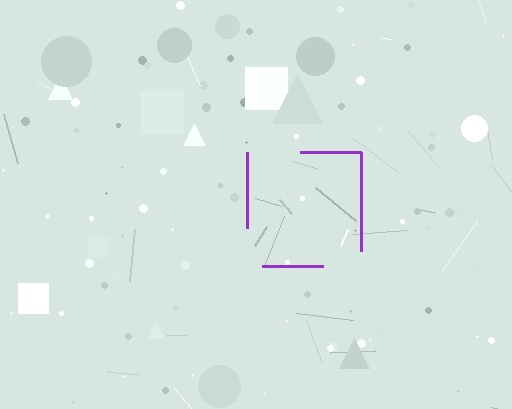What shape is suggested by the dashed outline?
The dashed outline suggests a square.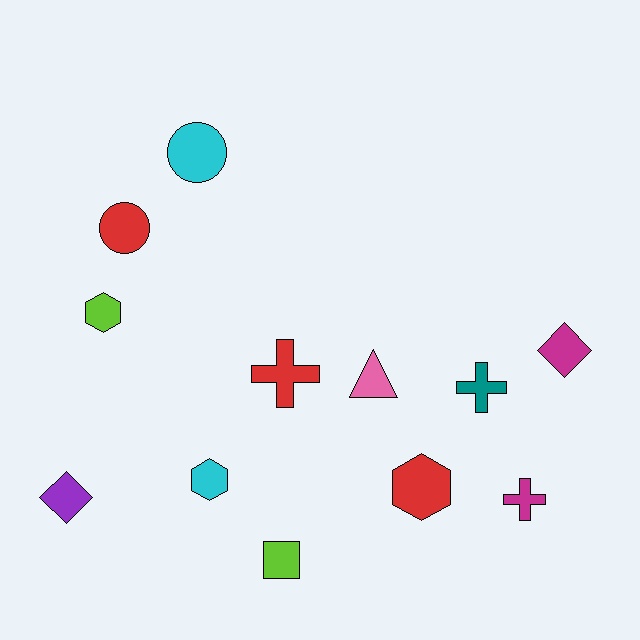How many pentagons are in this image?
There are no pentagons.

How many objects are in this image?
There are 12 objects.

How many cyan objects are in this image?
There are 2 cyan objects.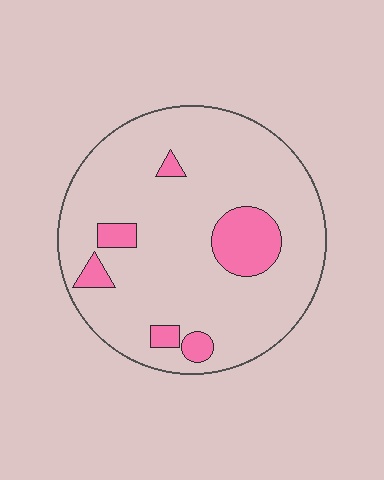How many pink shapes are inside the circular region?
6.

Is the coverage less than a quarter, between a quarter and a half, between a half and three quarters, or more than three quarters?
Less than a quarter.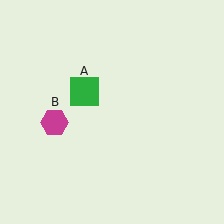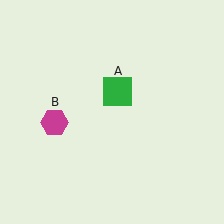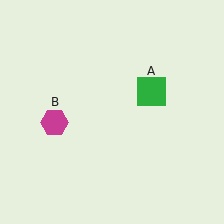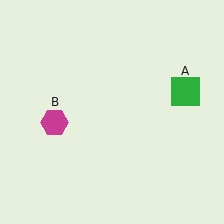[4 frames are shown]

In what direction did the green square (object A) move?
The green square (object A) moved right.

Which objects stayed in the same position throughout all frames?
Magenta hexagon (object B) remained stationary.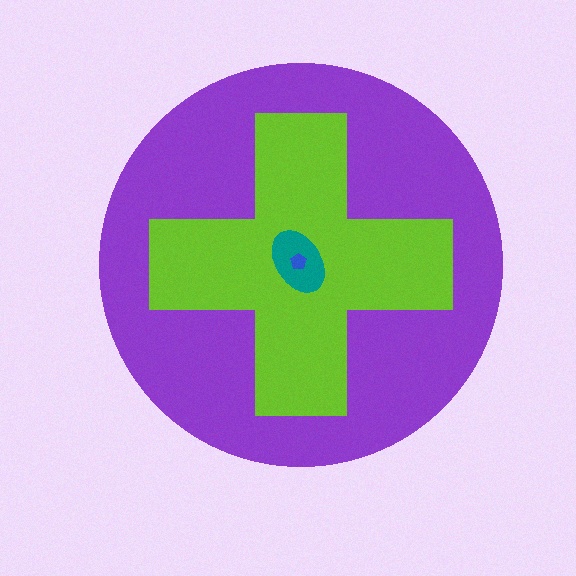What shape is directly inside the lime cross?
The teal ellipse.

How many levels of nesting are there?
4.